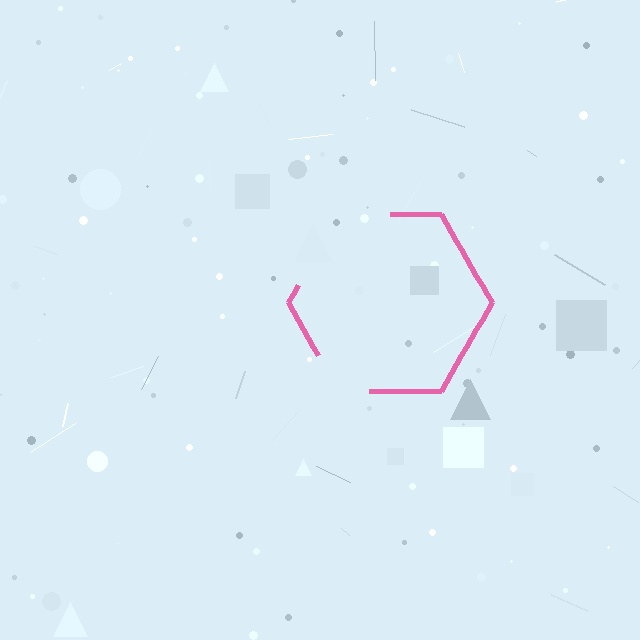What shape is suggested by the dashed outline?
The dashed outline suggests a hexagon.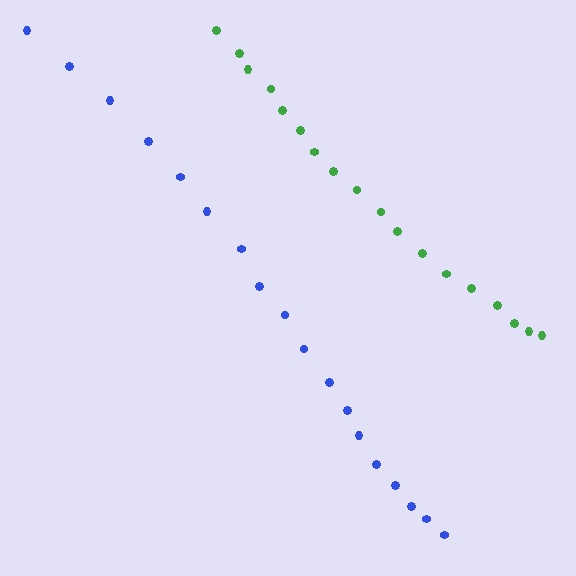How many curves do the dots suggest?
There are 2 distinct paths.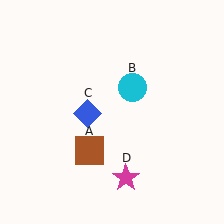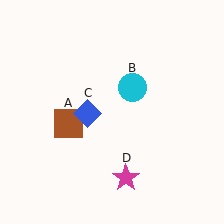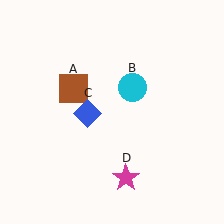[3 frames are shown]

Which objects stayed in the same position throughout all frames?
Cyan circle (object B) and blue diamond (object C) and magenta star (object D) remained stationary.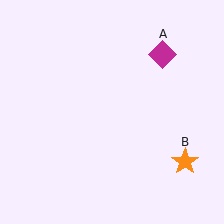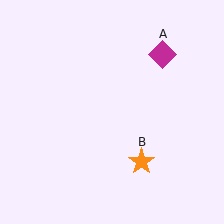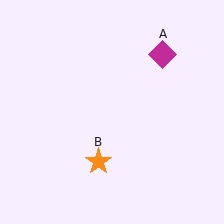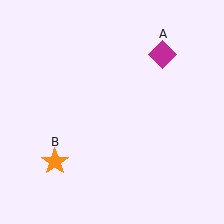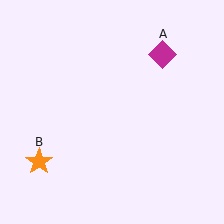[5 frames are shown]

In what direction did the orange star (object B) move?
The orange star (object B) moved left.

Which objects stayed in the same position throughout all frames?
Magenta diamond (object A) remained stationary.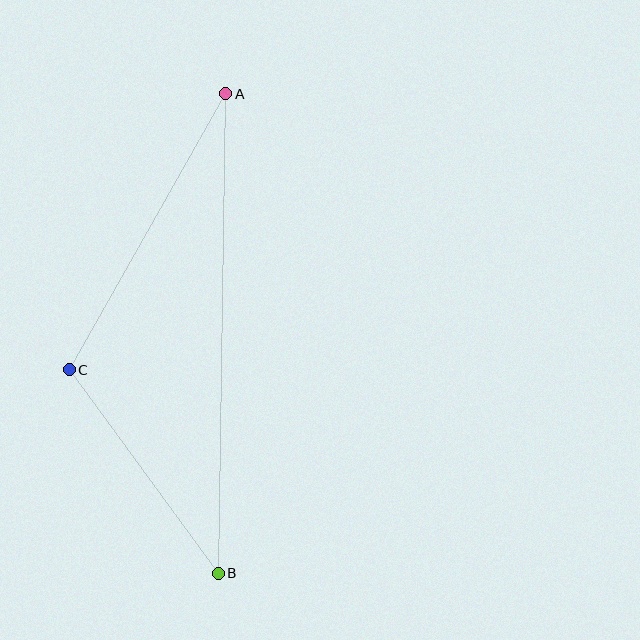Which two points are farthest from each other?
Points A and B are farthest from each other.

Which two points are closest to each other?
Points B and C are closest to each other.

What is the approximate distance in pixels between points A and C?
The distance between A and C is approximately 318 pixels.